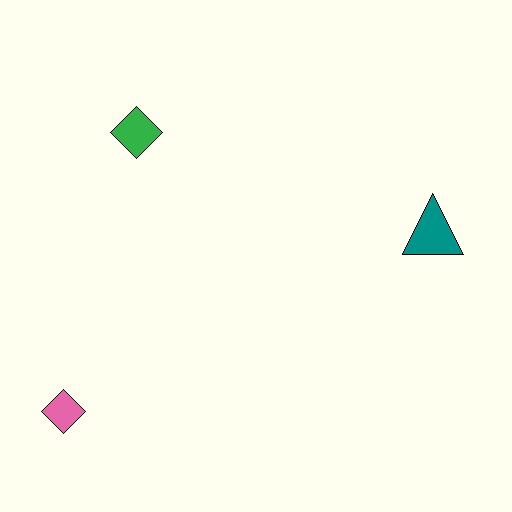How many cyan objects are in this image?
There are no cyan objects.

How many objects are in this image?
There are 3 objects.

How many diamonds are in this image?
There are 2 diamonds.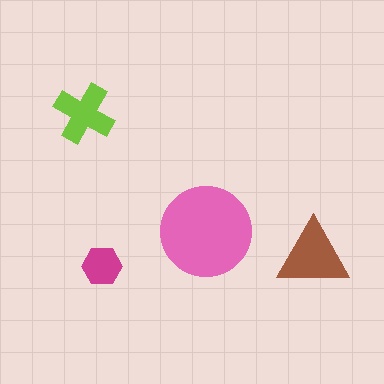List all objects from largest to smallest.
The pink circle, the brown triangle, the lime cross, the magenta hexagon.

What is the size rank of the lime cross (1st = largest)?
3rd.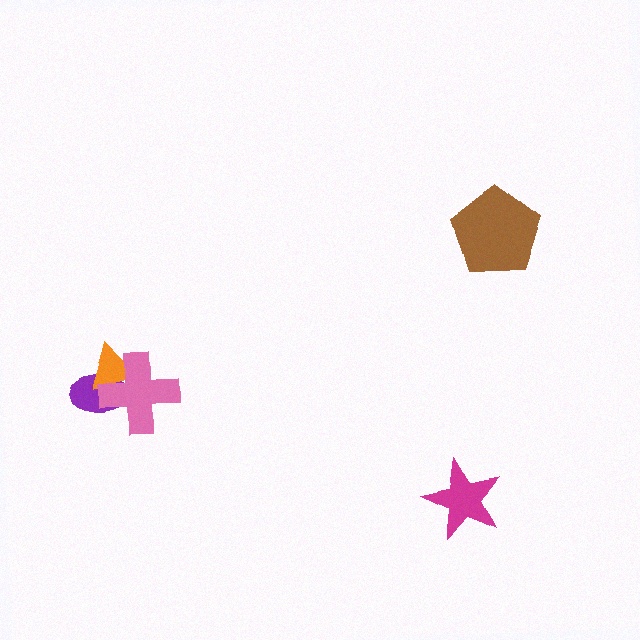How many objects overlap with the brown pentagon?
0 objects overlap with the brown pentagon.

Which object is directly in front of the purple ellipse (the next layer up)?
The orange triangle is directly in front of the purple ellipse.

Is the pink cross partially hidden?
No, no other shape covers it.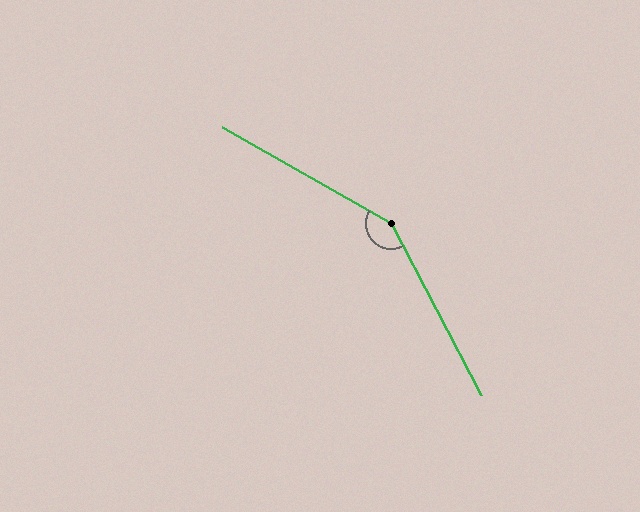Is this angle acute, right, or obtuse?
It is obtuse.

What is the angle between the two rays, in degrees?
Approximately 147 degrees.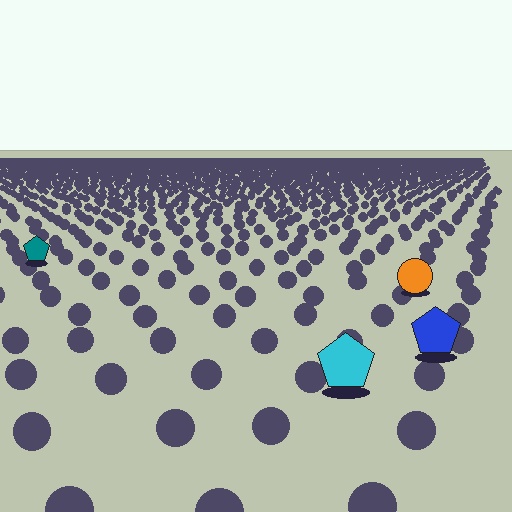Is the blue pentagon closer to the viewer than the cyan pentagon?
No. The cyan pentagon is closer — you can tell from the texture gradient: the ground texture is coarser near it.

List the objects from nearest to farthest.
From nearest to farthest: the cyan pentagon, the blue pentagon, the orange circle, the teal pentagon.